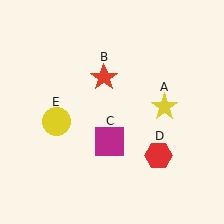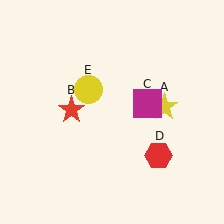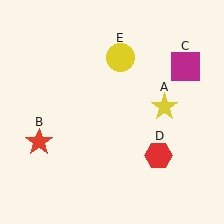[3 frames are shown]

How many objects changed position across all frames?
3 objects changed position: red star (object B), magenta square (object C), yellow circle (object E).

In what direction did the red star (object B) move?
The red star (object B) moved down and to the left.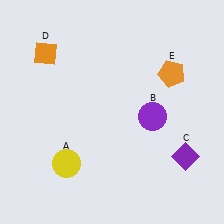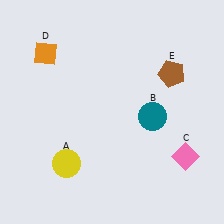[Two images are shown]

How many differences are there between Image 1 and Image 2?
There are 3 differences between the two images.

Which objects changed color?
B changed from purple to teal. C changed from purple to pink. E changed from orange to brown.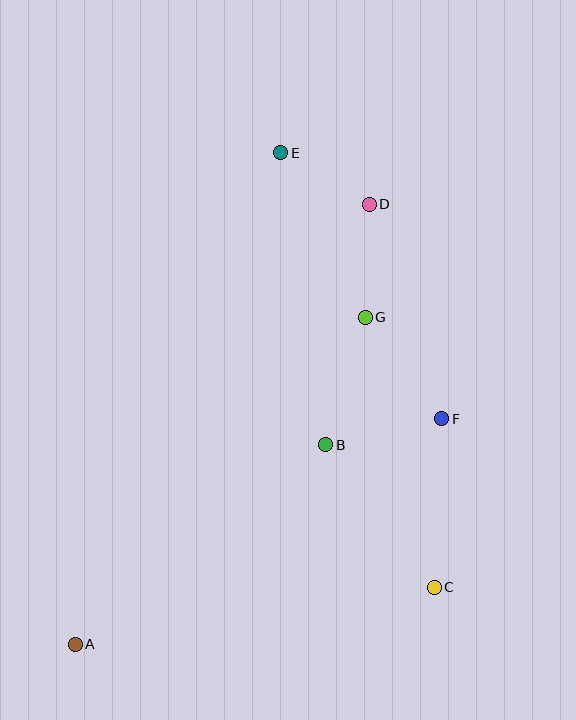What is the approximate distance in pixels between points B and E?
The distance between B and E is approximately 296 pixels.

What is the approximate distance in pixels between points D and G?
The distance between D and G is approximately 113 pixels.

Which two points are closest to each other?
Points D and E are closest to each other.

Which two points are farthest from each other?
Points A and E are farthest from each other.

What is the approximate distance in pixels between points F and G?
The distance between F and G is approximately 127 pixels.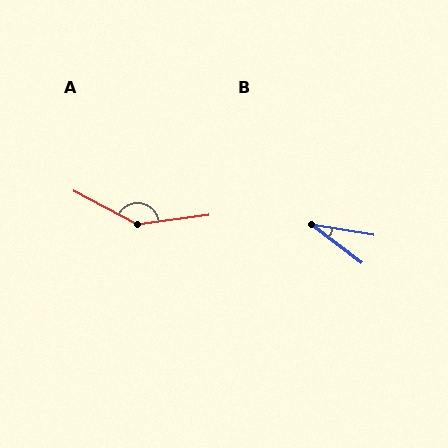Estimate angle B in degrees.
Approximately 28 degrees.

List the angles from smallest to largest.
B (28°), A (144°).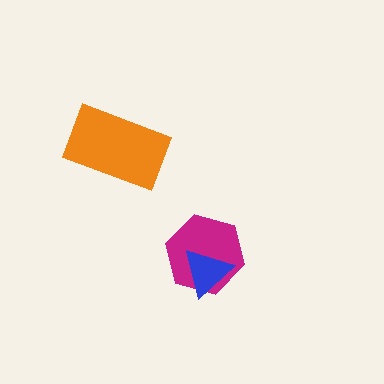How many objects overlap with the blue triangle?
1 object overlaps with the blue triangle.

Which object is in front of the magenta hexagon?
The blue triangle is in front of the magenta hexagon.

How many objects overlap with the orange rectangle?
0 objects overlap with the orange rectangle.